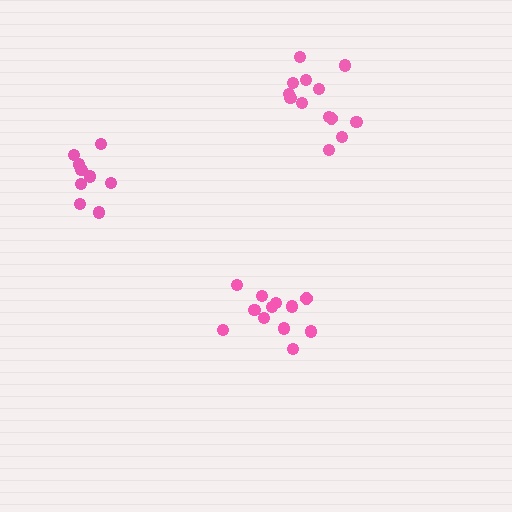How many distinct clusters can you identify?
There are 3 distinct clusters.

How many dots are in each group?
Group 1: 12 dots, Group 2: 9 dots, Group 3: 13 dots (34 total).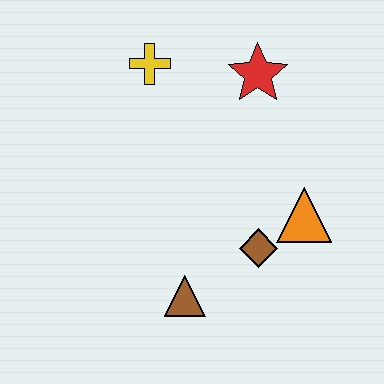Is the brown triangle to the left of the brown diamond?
Yes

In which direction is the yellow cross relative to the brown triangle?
The yellow cross is above the brown triangle.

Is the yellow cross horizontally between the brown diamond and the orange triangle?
No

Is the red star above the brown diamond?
Yes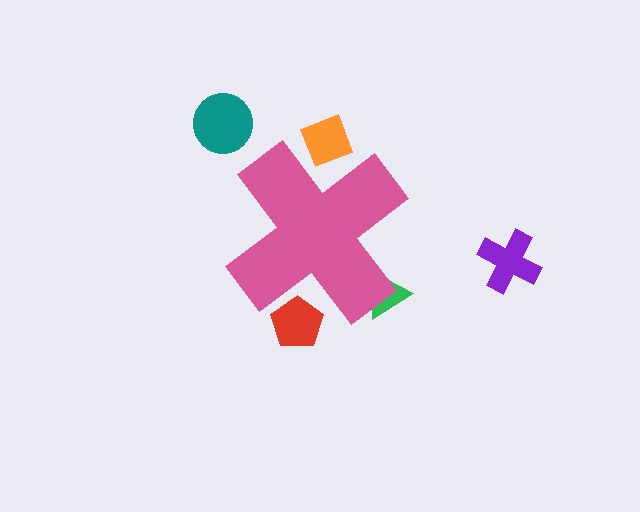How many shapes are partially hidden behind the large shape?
3 shapes are partially hidden.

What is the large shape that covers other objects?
A pink cross.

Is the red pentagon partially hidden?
Yes, the red pentagon is partially hidden behind the pink cross.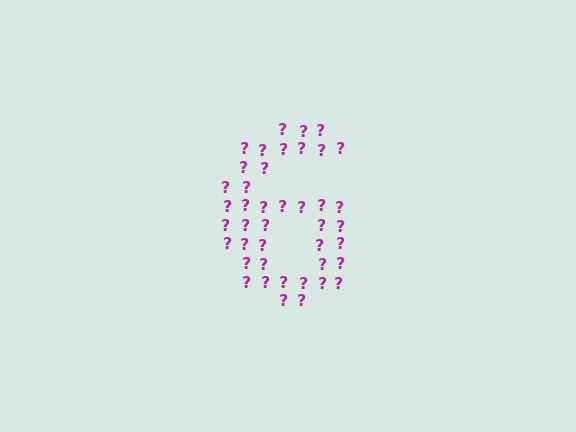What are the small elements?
The small elements are question marks.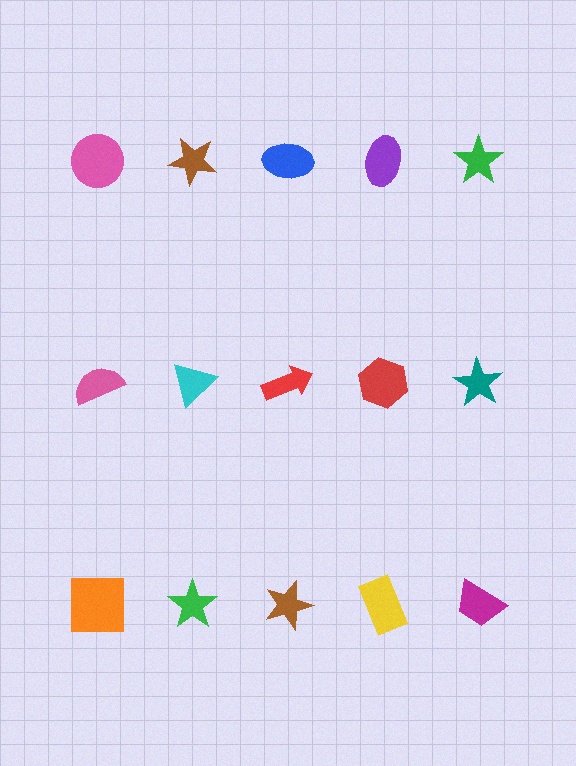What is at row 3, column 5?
A magenta trapezoid.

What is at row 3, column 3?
A brown star.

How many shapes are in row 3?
5 shapes.